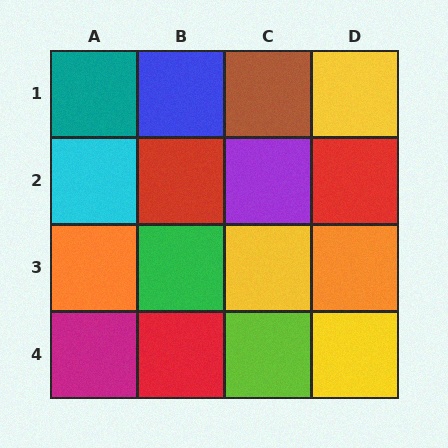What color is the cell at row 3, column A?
Orange.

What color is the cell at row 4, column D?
Yellow.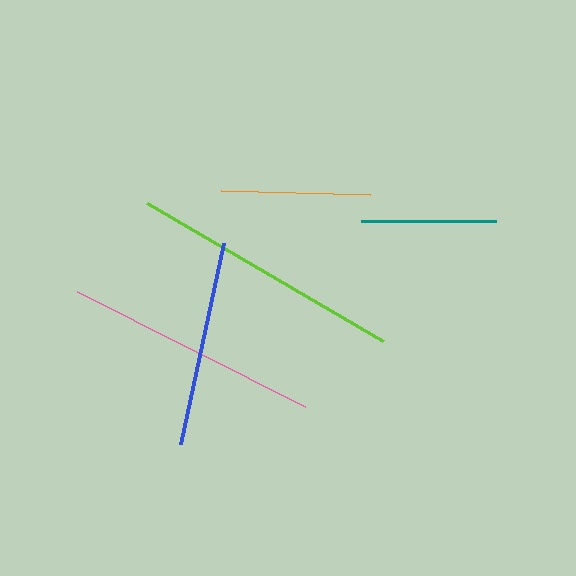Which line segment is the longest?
The lime line is the longest at approximately 274 pixels.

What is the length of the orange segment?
The orange segment is approximately 149 pixels long.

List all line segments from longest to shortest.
From longest to shortest: lime, pink, blue, orange, teal.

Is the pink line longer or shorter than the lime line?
The lime line is longer than the pink line.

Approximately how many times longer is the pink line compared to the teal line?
The pink line is approximately 1.9 times the length of the teal line.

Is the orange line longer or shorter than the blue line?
The blue line is longer than the orange line.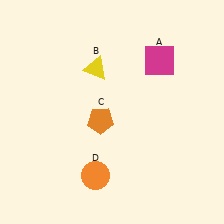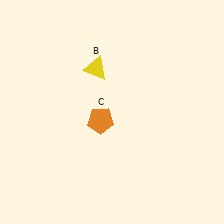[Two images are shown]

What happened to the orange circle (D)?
The orange circle (D) was removed in Image 2. It was in the bottom-left area of Image 1.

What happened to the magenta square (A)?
The magenta square (A) was removed in Image 2. It was in the top-right area of Image 1.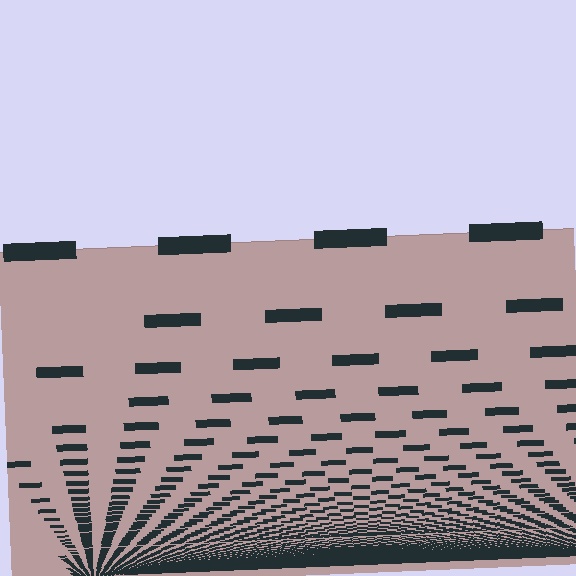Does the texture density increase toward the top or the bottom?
Density increases toward the bottom.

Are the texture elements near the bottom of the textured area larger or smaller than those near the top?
Smaller. The gradient is inverted — elements near the bottom are smaller and denser.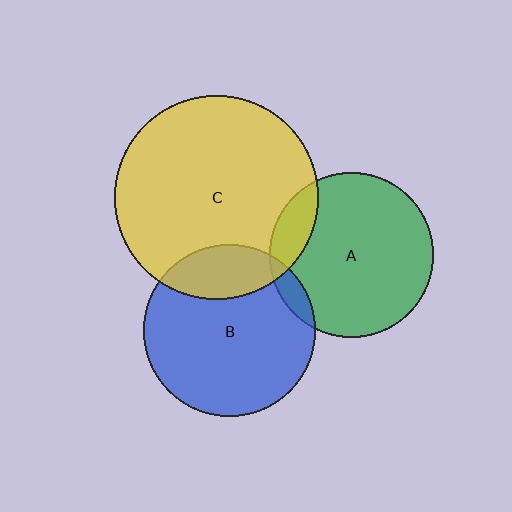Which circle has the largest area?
Circle C (yellow).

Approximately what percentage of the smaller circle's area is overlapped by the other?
Approximately 20%.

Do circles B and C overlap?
Yes.